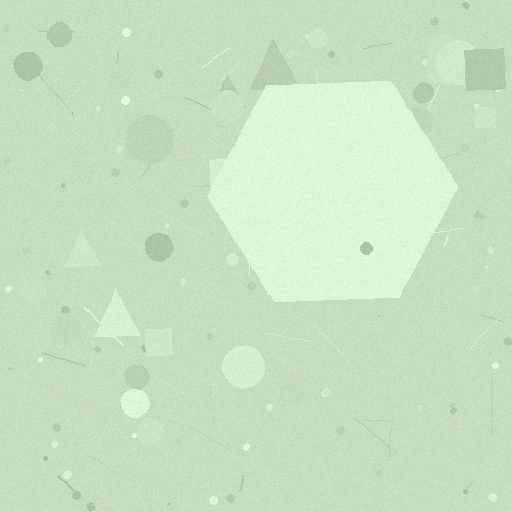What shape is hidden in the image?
A hexagon is hidden in the image.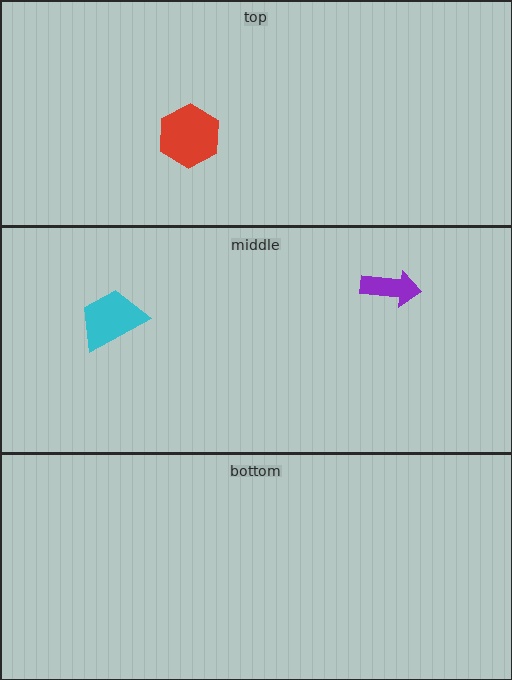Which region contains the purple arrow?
The middle region.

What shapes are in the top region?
The red hexagon.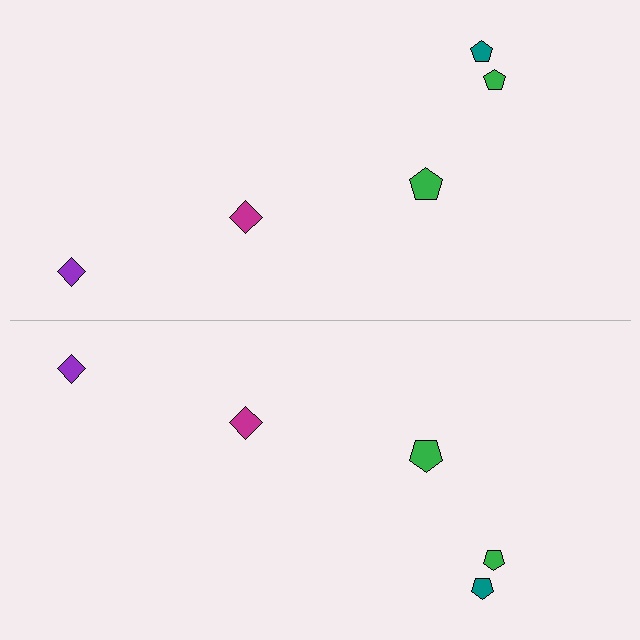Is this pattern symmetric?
Yes, this pattern has bilateral (reflection) symmetry.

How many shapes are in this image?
There are 10 shapes in this image.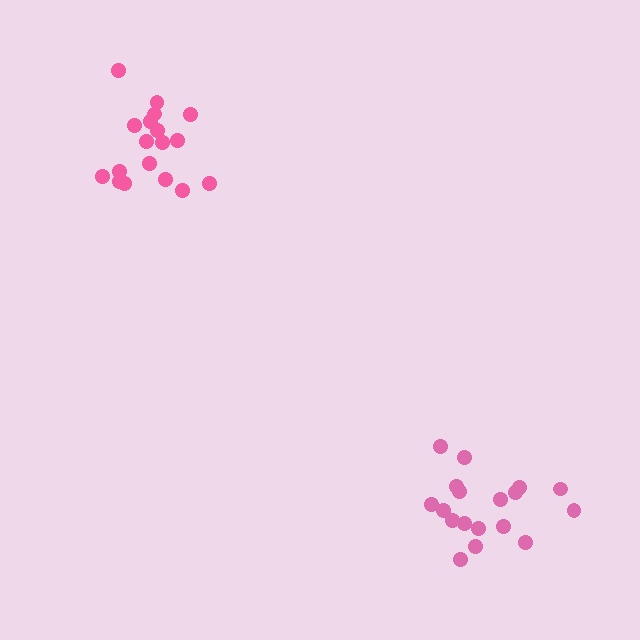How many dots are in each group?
Group 1: 18 dots, Group 2: 18 dots (36 total).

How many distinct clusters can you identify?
There are 2 distinct clusters.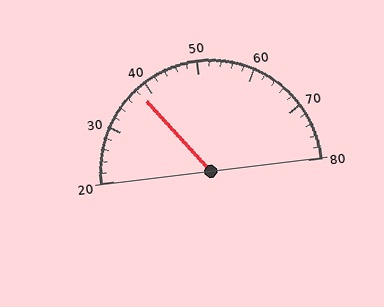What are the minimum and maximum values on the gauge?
The gauge ranges from 20 to 80.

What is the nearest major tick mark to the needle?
The nearest major tick mark is 40.